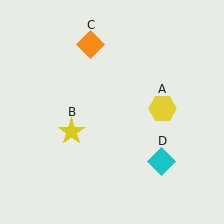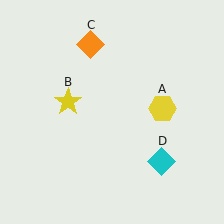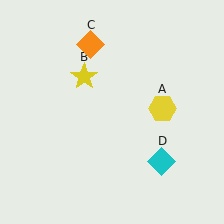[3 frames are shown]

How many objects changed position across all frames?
1 object changed position: yellow star (object B).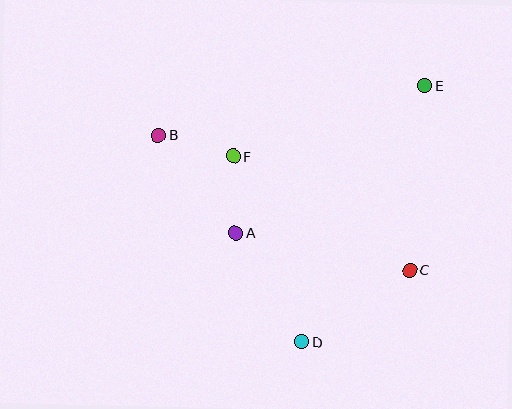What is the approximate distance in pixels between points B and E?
The distance between B and E is approximately 271 pixels.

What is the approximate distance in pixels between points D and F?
The distance between D and F is approximately 198 pixels.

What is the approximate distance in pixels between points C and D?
The distance between C and D is approximately 130 pixels.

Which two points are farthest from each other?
Points B and C are farthest from each other.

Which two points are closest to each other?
Points A and F are closest to each other.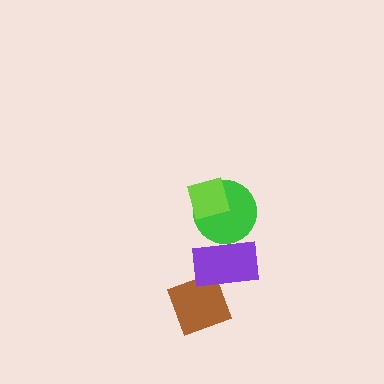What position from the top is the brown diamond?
The brown diamond is 4th from the top.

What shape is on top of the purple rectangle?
The green circle is on top of the purple rectangle.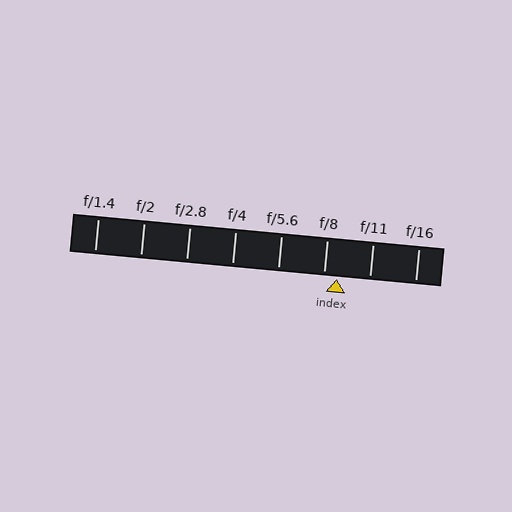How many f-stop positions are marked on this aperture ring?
There are 8 f-stop positions marked.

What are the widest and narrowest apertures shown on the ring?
The widest aperture shown is f/1.4 and the narrowest is f/16.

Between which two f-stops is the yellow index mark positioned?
The index mark is between f/8 and f/11.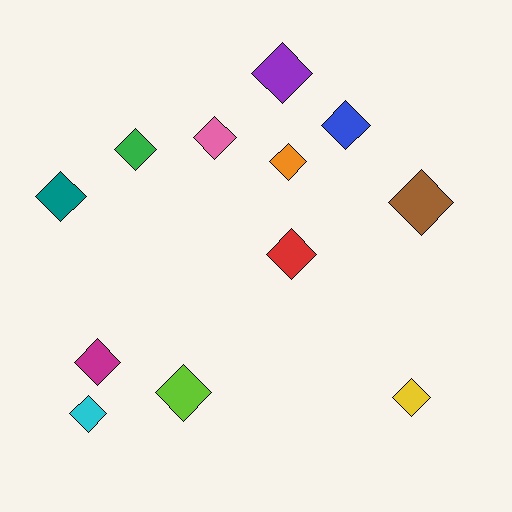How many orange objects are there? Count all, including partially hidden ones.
There is 1 orange object.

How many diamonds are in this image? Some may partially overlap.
There are 12 diamonds.